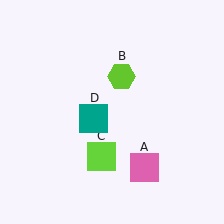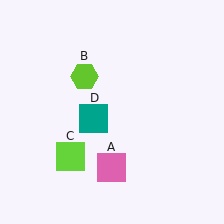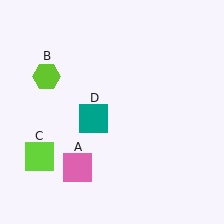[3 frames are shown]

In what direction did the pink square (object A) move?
The pink square (object A) moved left.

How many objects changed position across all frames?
3 objects changed position: pink square (object A), lime hexagon (object B), lime square (object C).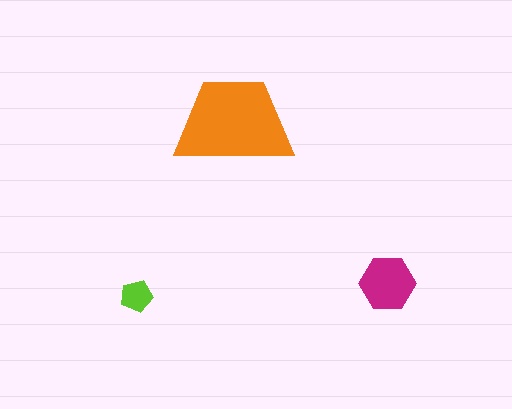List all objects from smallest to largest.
The lime pentagon, the magenta hexagon, the orange trapezoid.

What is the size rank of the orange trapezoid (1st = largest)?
1st.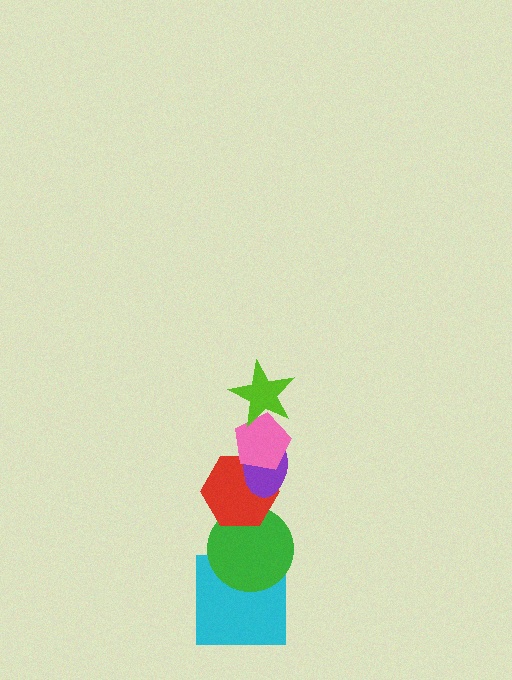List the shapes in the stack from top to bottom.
From top to bottom: the lime star, the pink pentagon, the purple ellipse, the red hexagon, the green circle, the cyan square.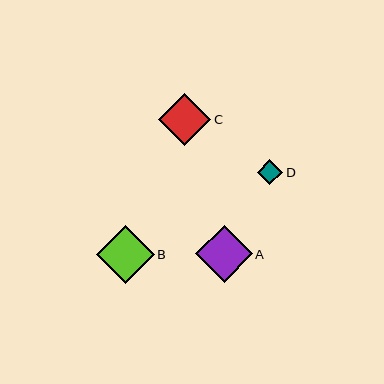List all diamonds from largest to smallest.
From largest to smallest: B, A, C, D.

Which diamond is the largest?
Diamond B is the largest with a size of approximately 58 pixels.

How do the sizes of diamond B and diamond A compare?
Diamond B and diamond A are approximately the same size.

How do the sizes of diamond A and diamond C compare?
Diamond A and diamond C are approximately the same size.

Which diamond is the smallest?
Diamond D is the smallest with a size of approximately 26 pixels.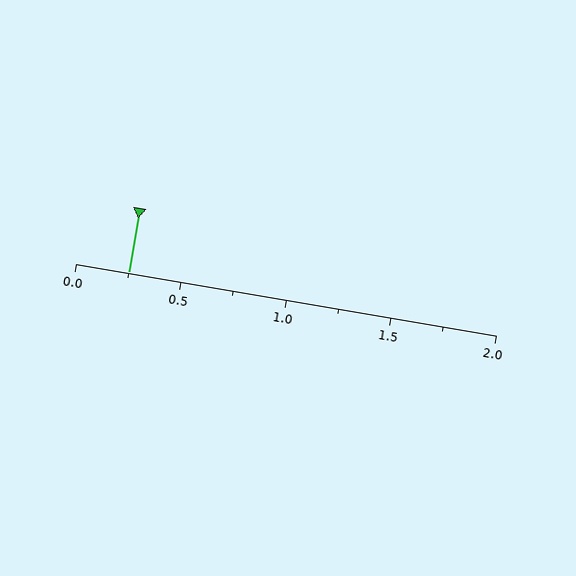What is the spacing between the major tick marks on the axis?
The major ticks are spaced 0.5 apart.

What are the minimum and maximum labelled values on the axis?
The axis runs from 0.0 to 2.0.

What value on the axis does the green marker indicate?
The marker indicates approximately 0.25.